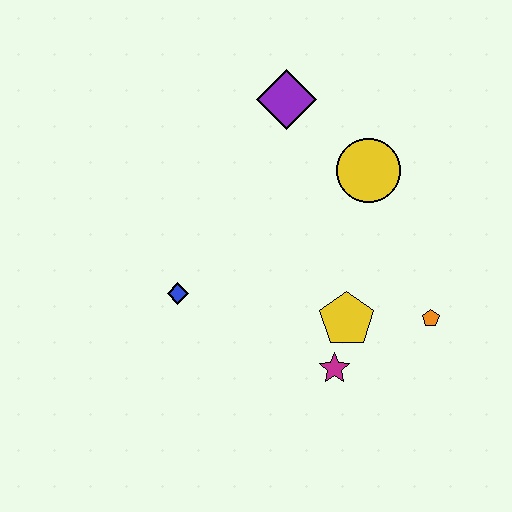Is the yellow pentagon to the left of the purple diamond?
No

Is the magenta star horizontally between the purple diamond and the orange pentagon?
Yes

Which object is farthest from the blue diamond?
The orange pentagon is farthest from the blue diamond.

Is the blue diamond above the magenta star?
Yes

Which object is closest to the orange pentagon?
The yellow pentagon is closest to the orange pentagon.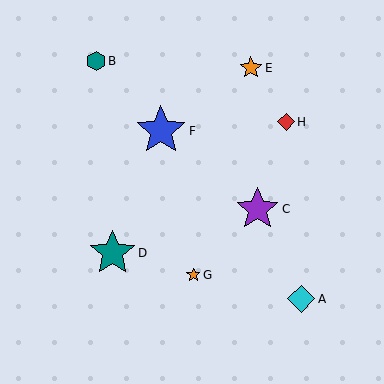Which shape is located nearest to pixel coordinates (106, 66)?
The teal hexagon (labeled B) at (96, 61) is nearest to that location.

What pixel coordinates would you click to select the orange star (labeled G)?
Click at (193, 275) to select the orange star G.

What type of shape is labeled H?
Shape H is a red diamond.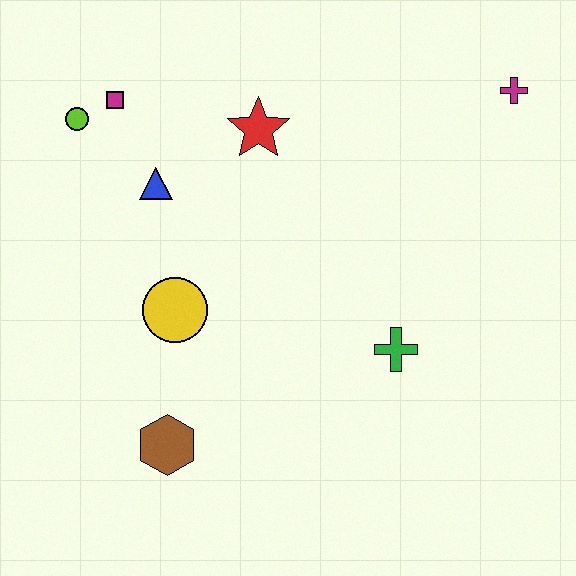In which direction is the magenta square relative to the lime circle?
The magenta square is to the right of the lime circle.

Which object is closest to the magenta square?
The lime circle is closest to the magenta square.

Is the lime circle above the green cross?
Yes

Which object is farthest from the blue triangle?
The magenta cross is farthest from the blue triangle.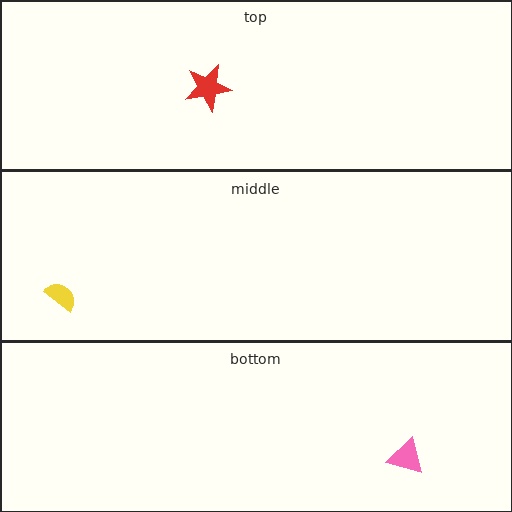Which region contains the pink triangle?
The bottom region.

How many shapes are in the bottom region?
1.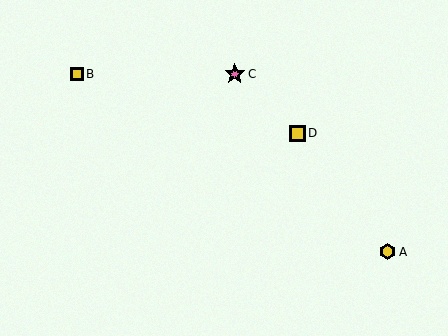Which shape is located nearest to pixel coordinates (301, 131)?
The yellow square (labeled D) at (297, 133) is nearest to that location.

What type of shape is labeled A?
Shape A is a yellow hexagon.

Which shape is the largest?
The pink star (labeled C) is the largest.